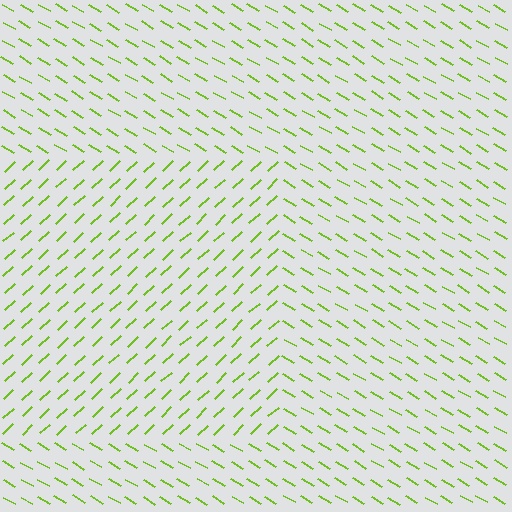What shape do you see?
I see a rectangle.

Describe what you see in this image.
The image is filled with small lime line segments. A rectangle region in the image has lines oriented differently from the surrounding lines, creating a visible texture boundary.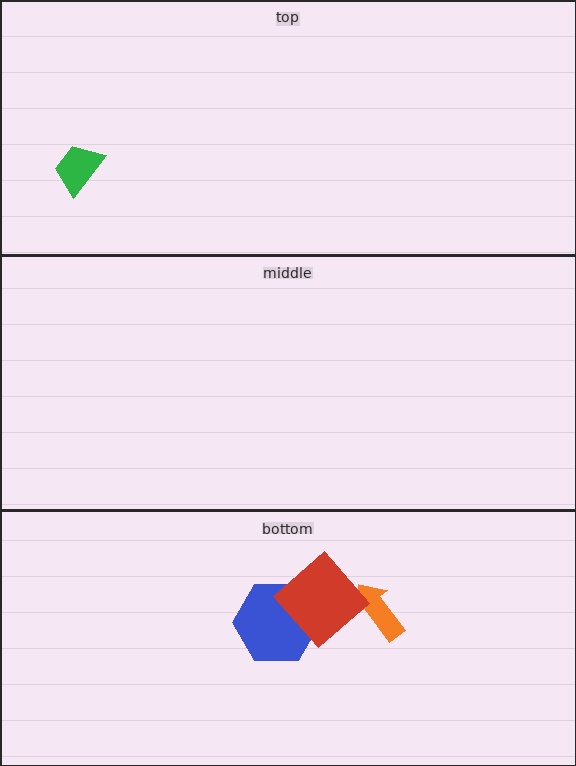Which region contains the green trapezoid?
The top region.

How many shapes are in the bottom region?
3.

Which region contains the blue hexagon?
The bottom region.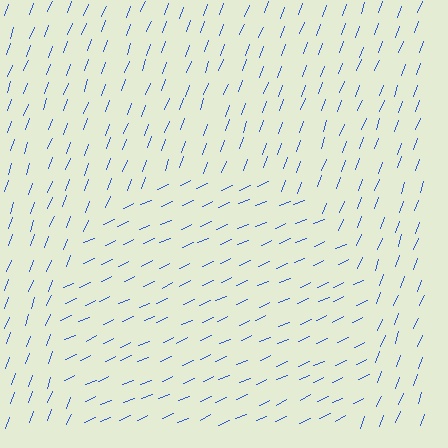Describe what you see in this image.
The image is filled with small blue line segments. A circle region in the image has lines oriented differently from the surrounding lines, creating a visible texture boundary.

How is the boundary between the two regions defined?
The boundary is defined purely by a change in line orientation (approximately 45 degrees difference). All lines are the same color and thickness.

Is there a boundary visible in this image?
Yes, there is a texture boundary formed by a change in line orientation.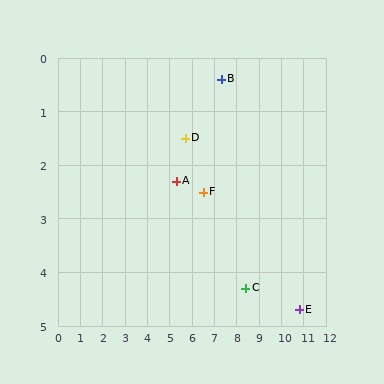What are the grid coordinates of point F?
Point F is at approximately (6.5, 2.5).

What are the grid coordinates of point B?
Point B is at approximately (7.3, 0.4).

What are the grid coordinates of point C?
Point C is at approximately (8.4, 4.3).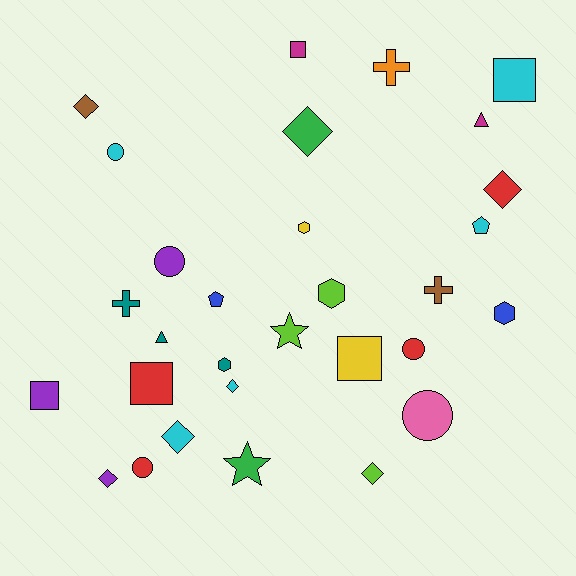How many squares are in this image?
There are 5 squares.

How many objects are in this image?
There are 30 objects.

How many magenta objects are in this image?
There are 2 magenta objects.